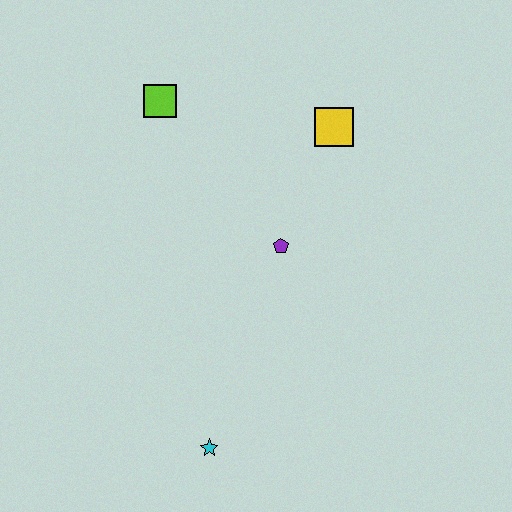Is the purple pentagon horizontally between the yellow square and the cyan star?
Yes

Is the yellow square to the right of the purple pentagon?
Yes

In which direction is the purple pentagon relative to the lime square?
The purple pentagon is below the lime square.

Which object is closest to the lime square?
The yellow square is closest to the lime square.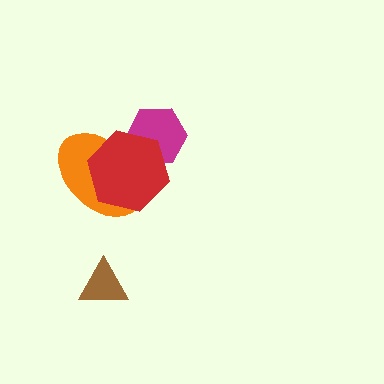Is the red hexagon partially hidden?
No, no other shape covers it.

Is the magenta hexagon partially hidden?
Yes, it is partially covered by another shape.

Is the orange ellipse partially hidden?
Yes, it is partially covered by another shape.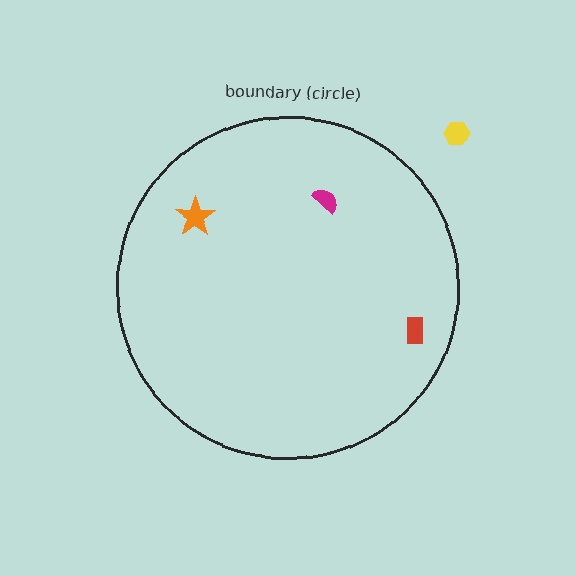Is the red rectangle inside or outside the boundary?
Inside.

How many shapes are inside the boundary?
3 inside, 1 outside.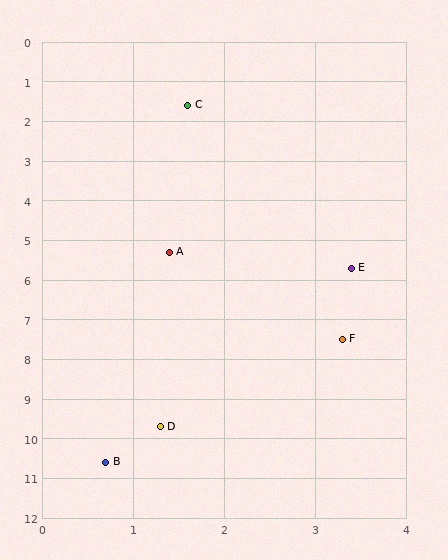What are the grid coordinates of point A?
Point A is at approximately (1.4, 5.3).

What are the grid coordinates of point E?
Point E is at approximately (3.4, 5.7).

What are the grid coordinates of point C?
Point C is at approximately (1.6, 1.6).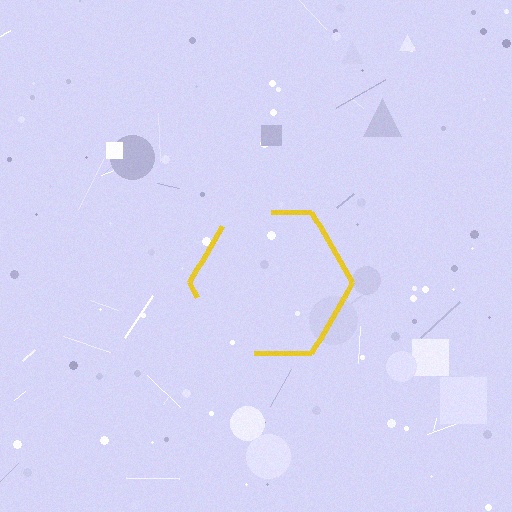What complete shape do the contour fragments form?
The contour fragments form a hexagon.